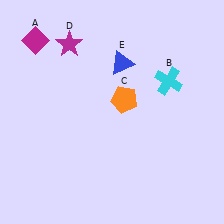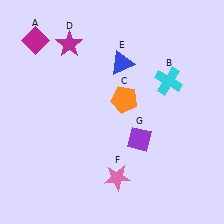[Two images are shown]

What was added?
A pink star (F), a purple diamond (G) were added in Image 2.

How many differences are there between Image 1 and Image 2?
There are 2 differences between the two images.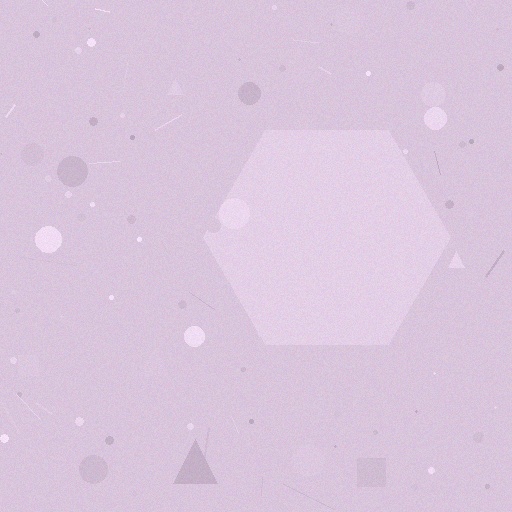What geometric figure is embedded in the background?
A hexagon is embedded in the background.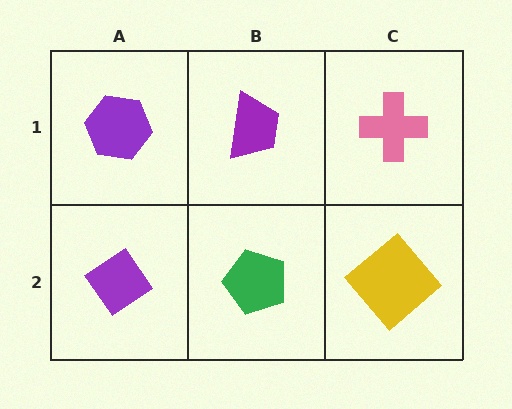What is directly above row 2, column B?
A purple trapezoid.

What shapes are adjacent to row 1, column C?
A yellow diamond (row 2, column C), a purple trapezoid (row 1, column B).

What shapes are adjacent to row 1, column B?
A green pentagon (row 2, column B), a purple hexagon (row 1, column A), a pink cross (row 1, column C).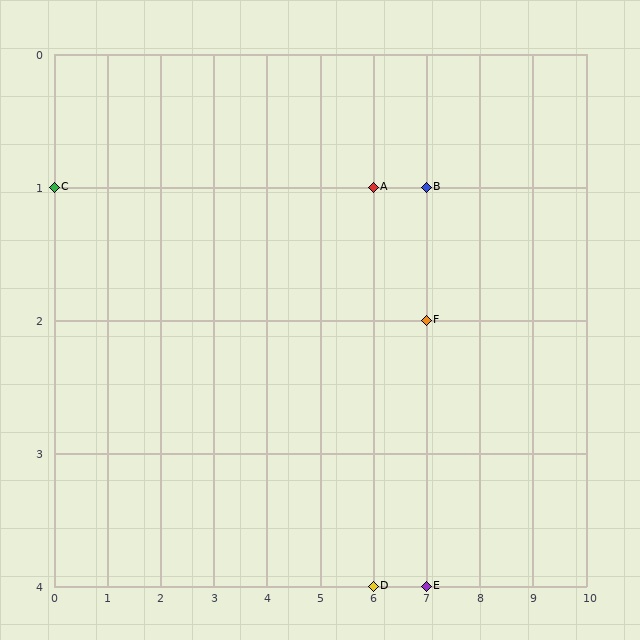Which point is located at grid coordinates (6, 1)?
Point A is at (6, 1).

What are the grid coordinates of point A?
Point A is at grid coordinates (6, 1).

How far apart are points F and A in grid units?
Points F and A are 1 column and 1 row apart (about 1.4 grid units diagonally).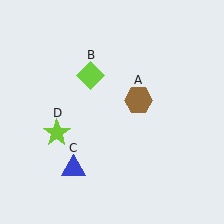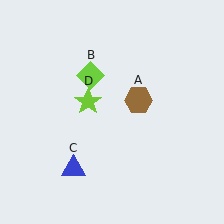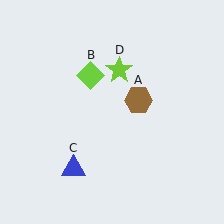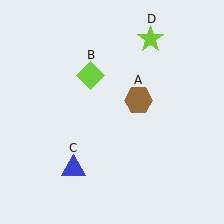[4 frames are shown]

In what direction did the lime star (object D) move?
The lime star (object D) moved up and to the right.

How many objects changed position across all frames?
1 object changed position: lime star (object D).